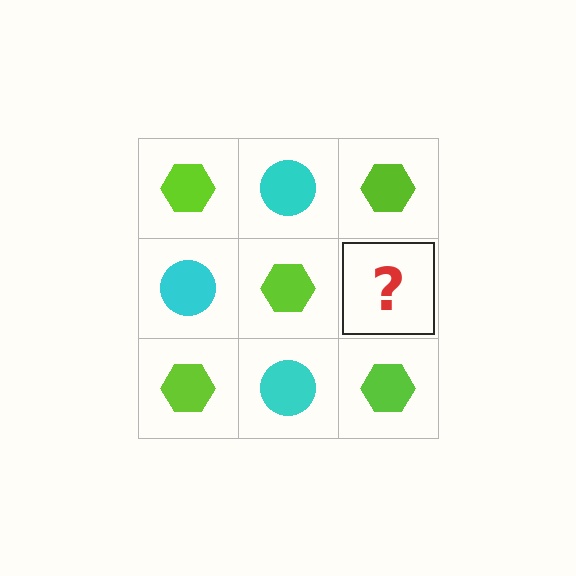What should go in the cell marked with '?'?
The missing cell should contain a cyan circle.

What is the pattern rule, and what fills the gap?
The rule is that it alternates lime hexagon and cyan circle in a checkerboard pattern. The gap should be filled with a cyan circle.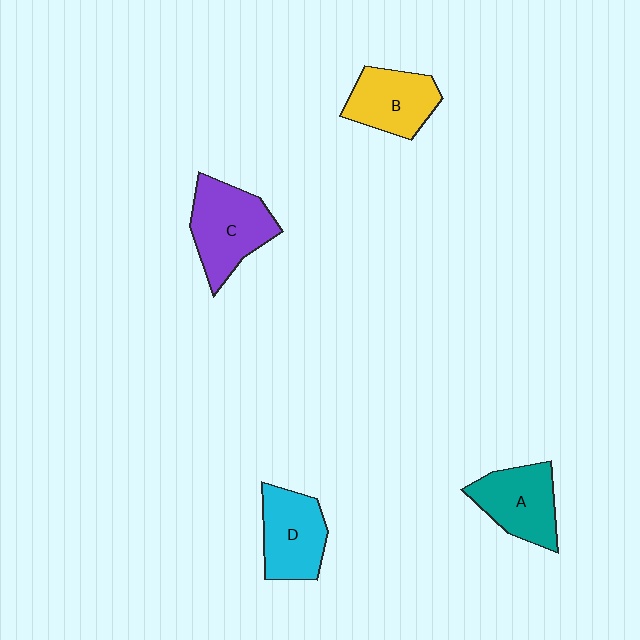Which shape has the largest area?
Shape C (purple).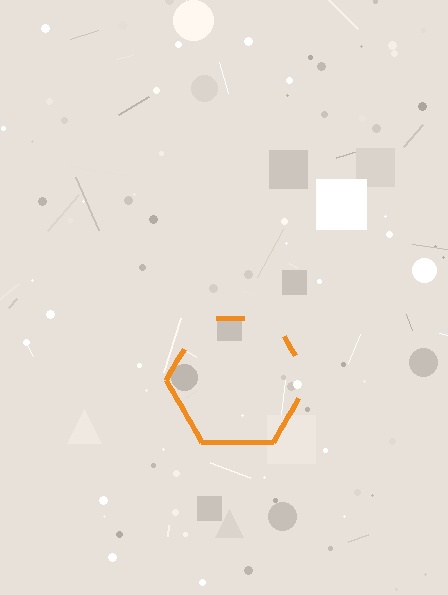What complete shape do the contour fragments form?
The contour fragments form a hexagon.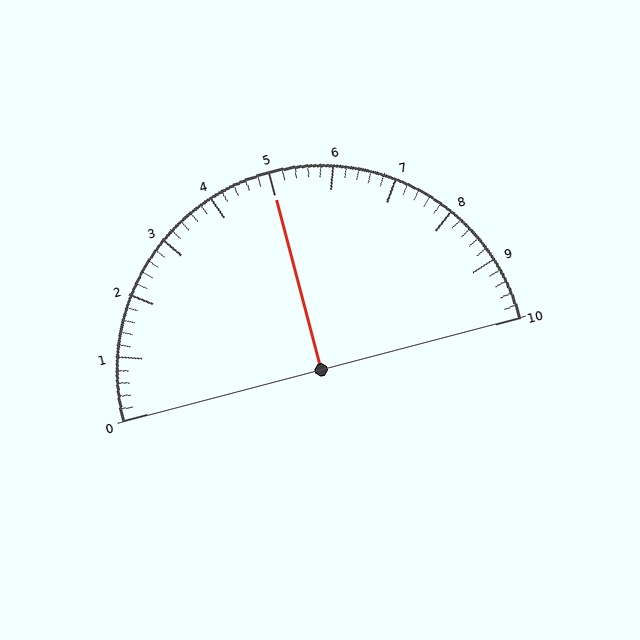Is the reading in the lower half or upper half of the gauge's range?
The reading is in the upper half of the range (0 to 10).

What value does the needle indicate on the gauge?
The needle indicates approximately 5.0.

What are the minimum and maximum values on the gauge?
The gauge ranges from 0 to 10.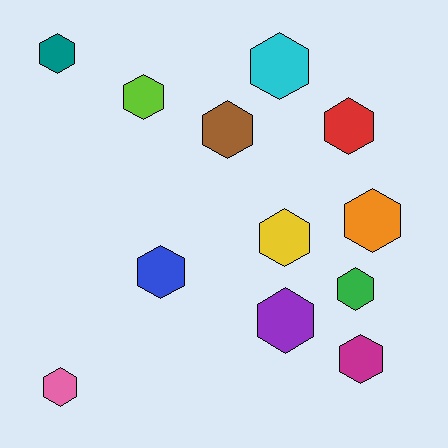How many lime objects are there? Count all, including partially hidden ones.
There is 1 lime object.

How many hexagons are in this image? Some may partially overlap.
There are 12 hexagons.